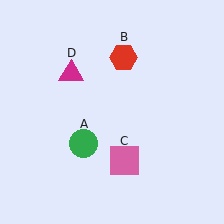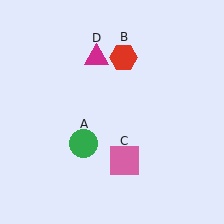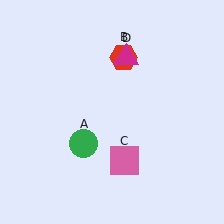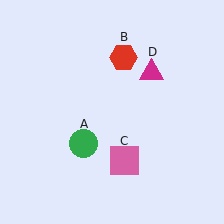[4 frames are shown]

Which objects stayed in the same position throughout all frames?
Green circle (object A) and red hexagon (object B) and pink square (object C) remained stationary.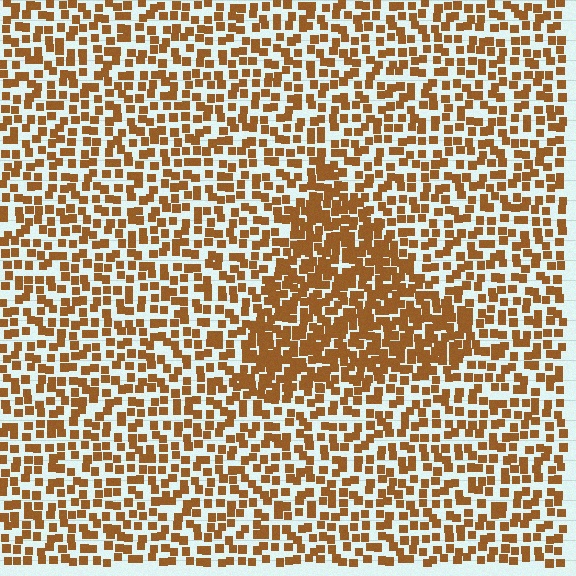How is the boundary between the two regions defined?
The boundary is defined by a change in element density (approximately 1.9x ratio). All elements are the same color, size, and shape.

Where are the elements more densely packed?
The elements are more densely packed inside the triangle boundary.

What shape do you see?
I see a triangle.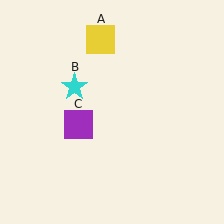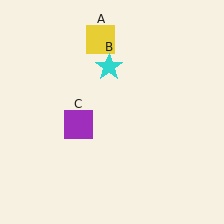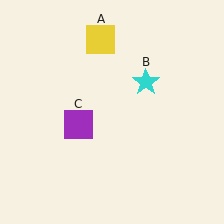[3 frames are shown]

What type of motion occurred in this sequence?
The cyan star (object B) rotated clockwise around the center of the scene.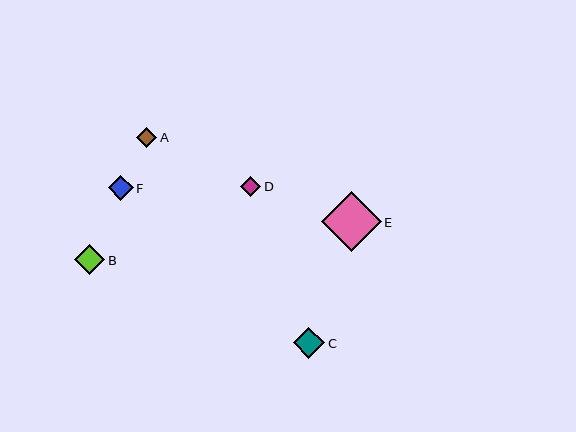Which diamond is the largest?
Diamond E is the largest with a size of approximately 60 pixels.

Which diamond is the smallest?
Diamond D is the smallest with a size of approximately 20 pixels.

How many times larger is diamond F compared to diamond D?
Diamond F is approximately 1.2 times the size of diamond D.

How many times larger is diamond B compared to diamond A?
Diamond B is approximately 1.5 times the size of diamond A.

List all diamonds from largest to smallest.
From largest to smallest: E, C, B, F, A, D.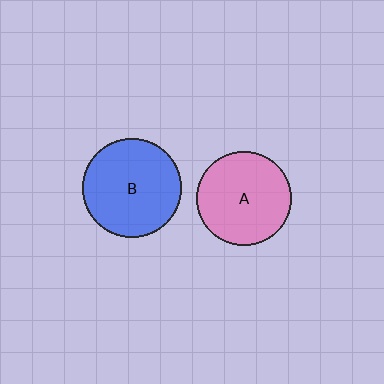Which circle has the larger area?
Circle B (blue).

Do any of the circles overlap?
No, none of the circles overlap.